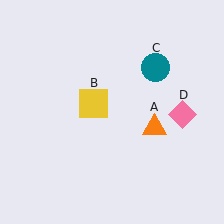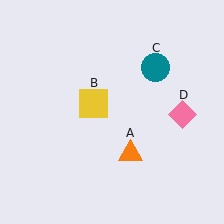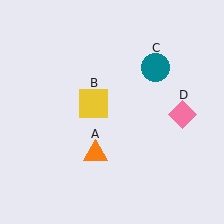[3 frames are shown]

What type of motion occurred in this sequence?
The orange triangle (object A) rotated clockwise around the center of the scene.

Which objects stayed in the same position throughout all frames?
Yellow square (object B) and teal circle (object C) and pink diamond (object D) remained stationary.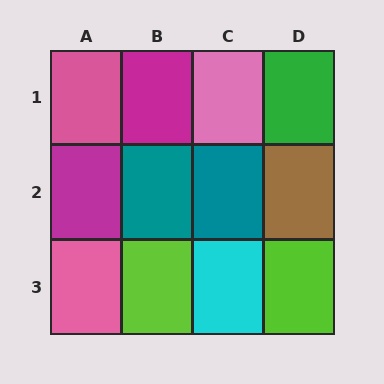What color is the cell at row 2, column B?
Teal.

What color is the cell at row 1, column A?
Pink.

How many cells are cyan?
1 cell is cyan.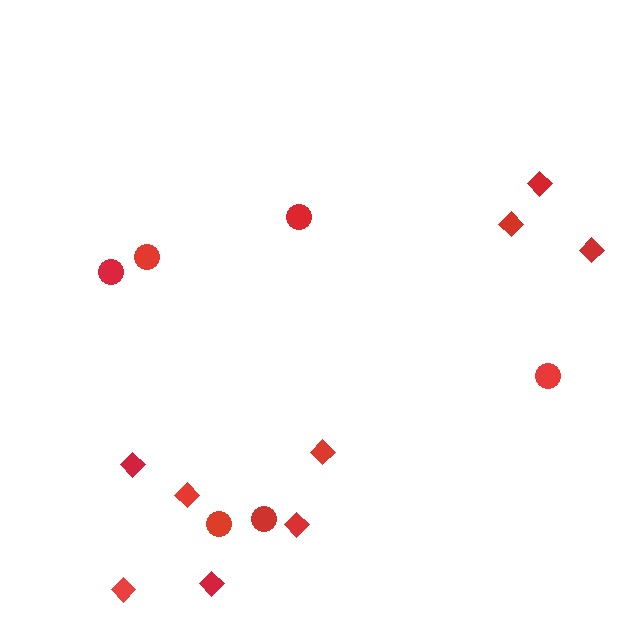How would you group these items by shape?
There are 2 groups: one group of diamonds (9) and one group of circles (6).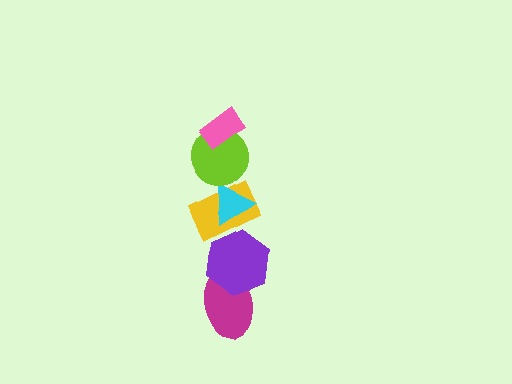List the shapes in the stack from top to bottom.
From top to bottom: the pink rectangle, the lime circle, the cyan triangle, the yellow rectangle, the purple hexagon, the magenta ellipse.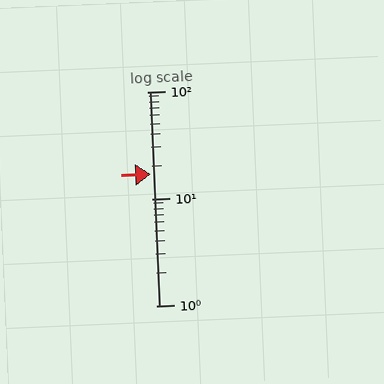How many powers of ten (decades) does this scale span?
The scale spans 2 decades, from 1 to 100.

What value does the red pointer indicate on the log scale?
The pointer indicates approximately 17.